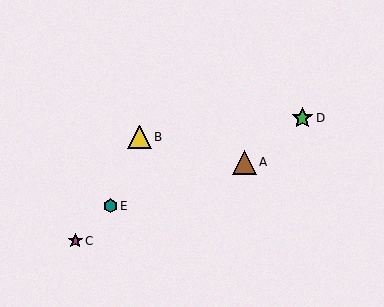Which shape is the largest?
The brown triangle (labeled A) is the largest.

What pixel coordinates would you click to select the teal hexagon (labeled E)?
Click at (110, 206) to select the teal hexagon E.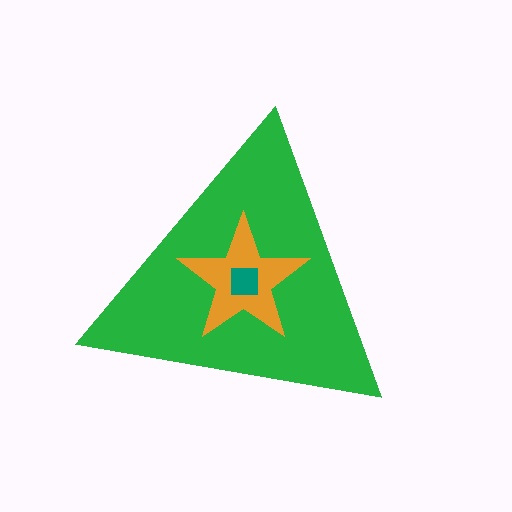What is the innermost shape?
The teal square.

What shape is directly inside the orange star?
The teal square.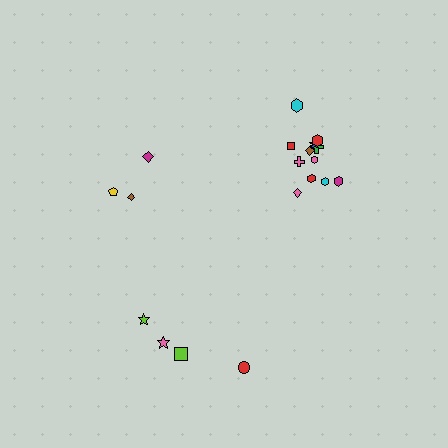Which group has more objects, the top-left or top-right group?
The top-right group.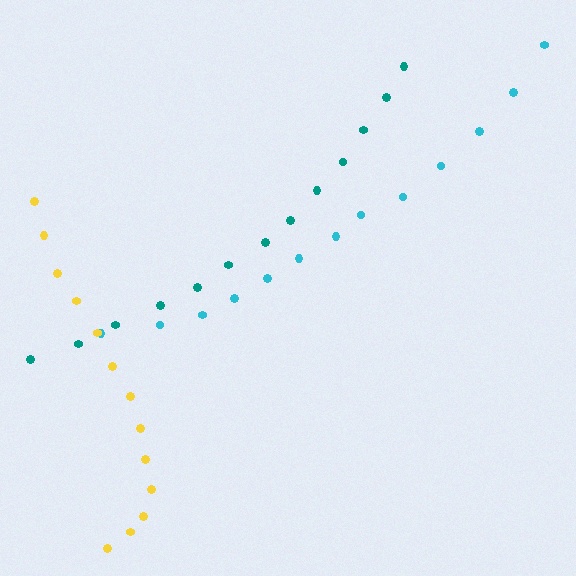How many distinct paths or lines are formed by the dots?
There are 3 distinct paths.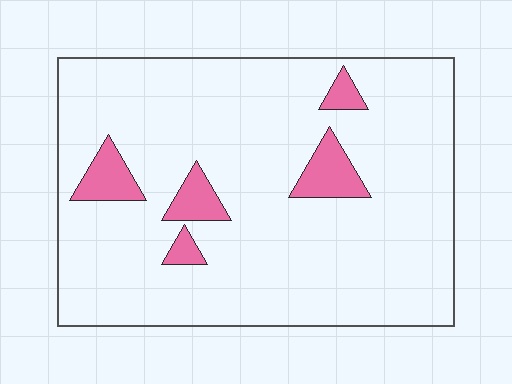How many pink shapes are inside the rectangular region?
5.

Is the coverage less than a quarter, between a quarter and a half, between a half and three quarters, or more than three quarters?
Less than a quarter.